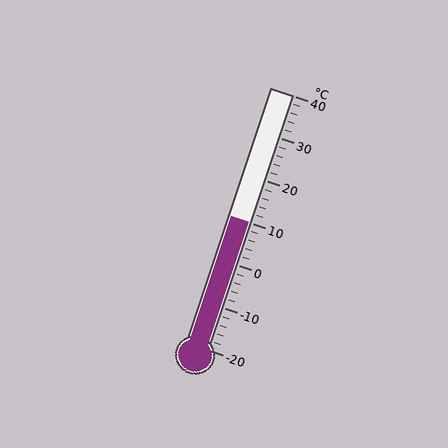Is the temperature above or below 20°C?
The temperature is below 20°C.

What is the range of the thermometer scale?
The thermometer scale ranges from -20°C to 40°C.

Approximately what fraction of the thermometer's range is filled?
The thermometer is filled to approximately 50% of its range.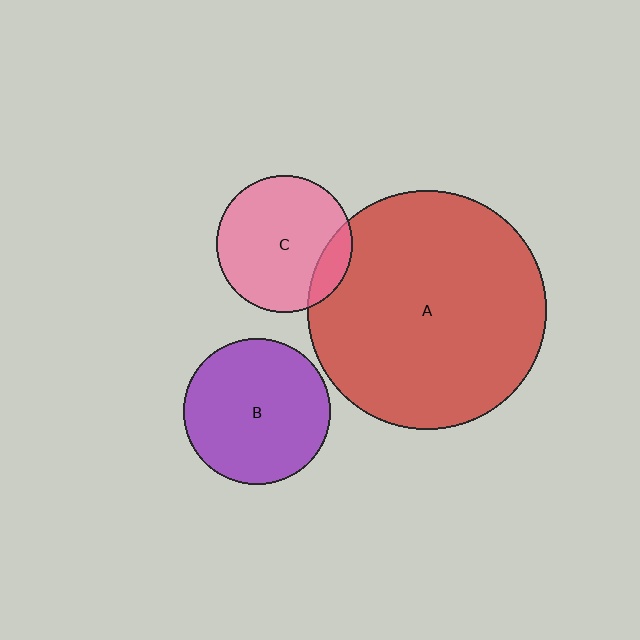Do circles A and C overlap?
Yes.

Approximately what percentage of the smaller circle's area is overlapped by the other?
Approximately 15%.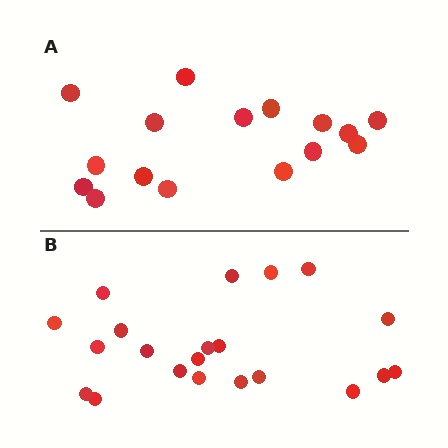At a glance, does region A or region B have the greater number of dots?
Region B (the bottom region) has more dots.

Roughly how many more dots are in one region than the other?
Region B has about 5 more dots than region A.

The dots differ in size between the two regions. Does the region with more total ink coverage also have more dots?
No. Region A has more total ink coverage because its dots are larger, but region B actually contains more individual dots. Total area can be misleading — the number of items is what matters here.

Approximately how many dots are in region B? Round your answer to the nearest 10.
About 20 dots. (The exact count is 21, which rounds to 20.)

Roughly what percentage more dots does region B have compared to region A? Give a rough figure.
About 30% more.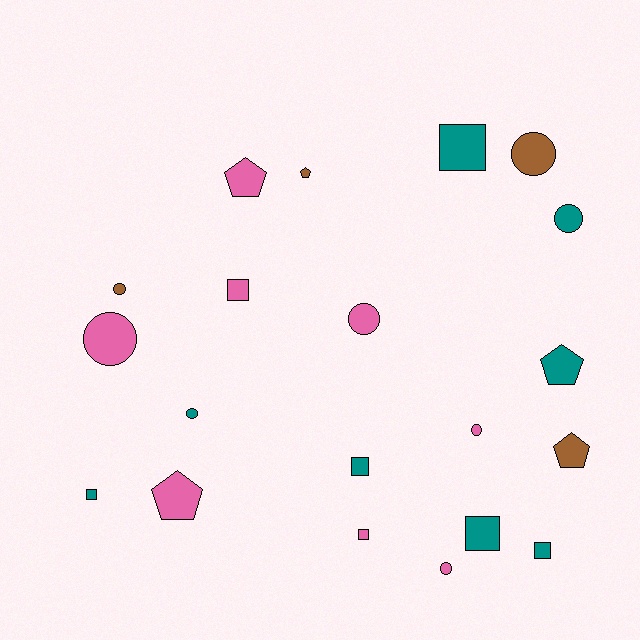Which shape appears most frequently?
Circle, with 8 objects.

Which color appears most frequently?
Pink, with 8 objects.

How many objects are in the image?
There are 20 objects.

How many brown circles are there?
There are 2 brown circles.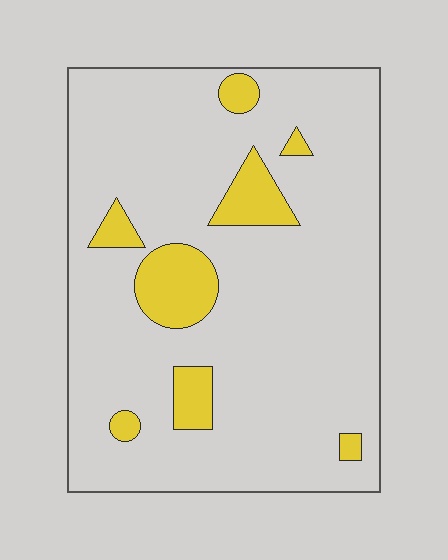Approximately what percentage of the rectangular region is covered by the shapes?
Approximately 15%.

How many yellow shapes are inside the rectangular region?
8.